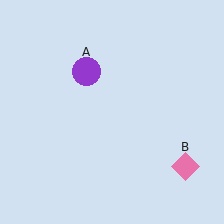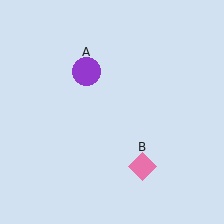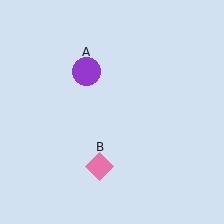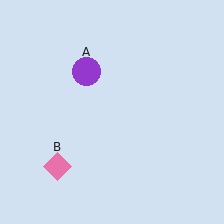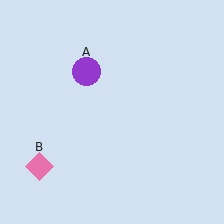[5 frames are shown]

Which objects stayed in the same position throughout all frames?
Purple circle (object A) remained stationary.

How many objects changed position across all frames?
1 object changed position: pink diamond (object B).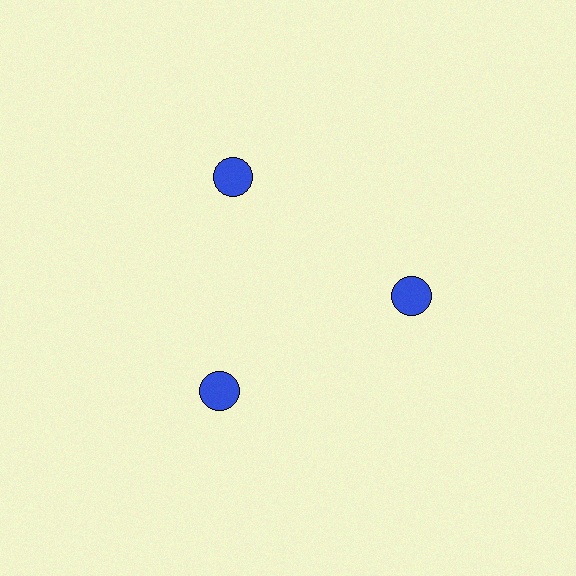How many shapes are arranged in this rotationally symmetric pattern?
There are 3 shapes, arranged in 3 groups of 1.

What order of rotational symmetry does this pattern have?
This pattern has 3-fold rotational symmetry.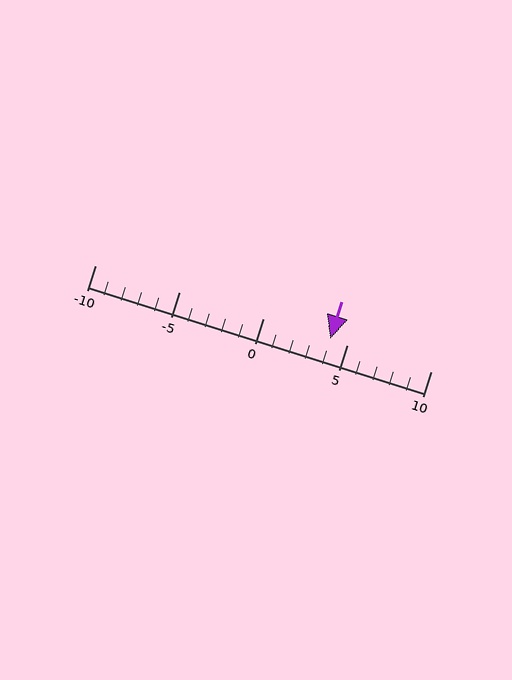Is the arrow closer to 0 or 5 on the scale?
The arrow is closer to 5.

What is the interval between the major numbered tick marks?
The major tick marks are spaced 5 units apart.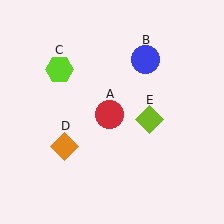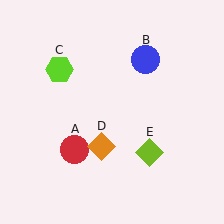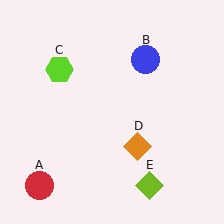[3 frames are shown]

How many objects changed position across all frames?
3 objects changed position: red circle (object A), orange diamond (object D), lime diamond (object E).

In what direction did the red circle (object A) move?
The red circle (object A) moved down and to the left.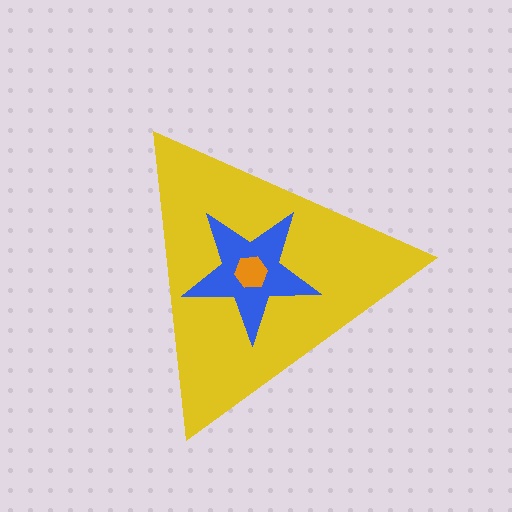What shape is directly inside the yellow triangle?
The blue star.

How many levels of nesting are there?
3.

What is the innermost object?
The orange hexagon.